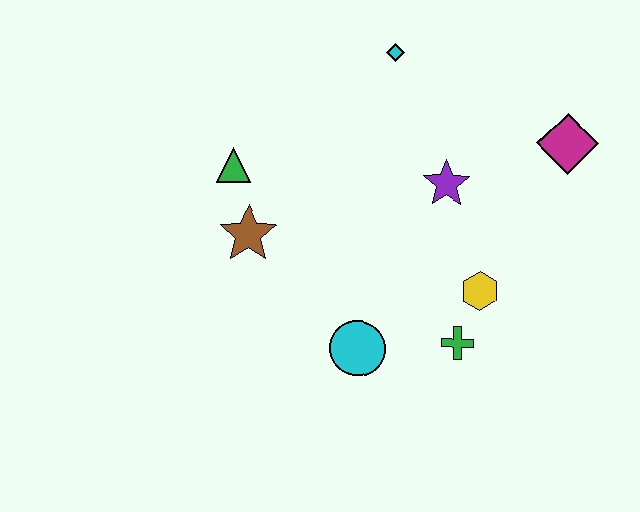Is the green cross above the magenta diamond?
No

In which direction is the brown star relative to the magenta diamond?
The brown star is to the left of the magenta diamond.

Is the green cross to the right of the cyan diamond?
Yes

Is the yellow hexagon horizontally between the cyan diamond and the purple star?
No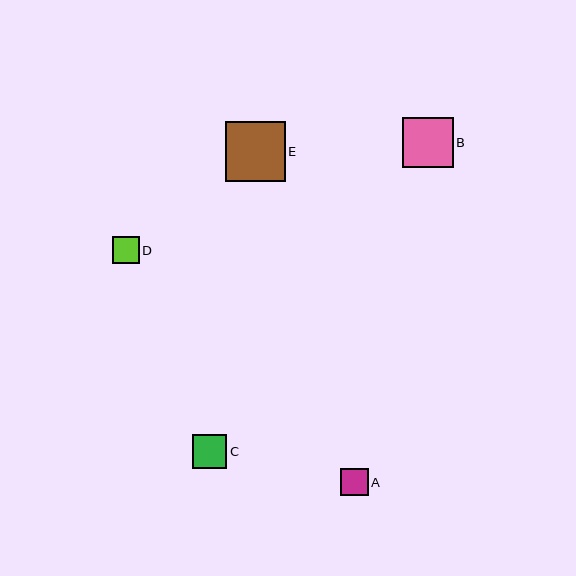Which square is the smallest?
Square D is the smallest with a size of approximately 27 pixels.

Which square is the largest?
Square E is the largest with a size of approximately 60 pixels.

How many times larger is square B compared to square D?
Square B is approximately 1.9 times the size of square D.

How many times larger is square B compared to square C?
Square B is approximately 1.5 times the size of square C.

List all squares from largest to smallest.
From largest to smallest: E, B, C, A, D.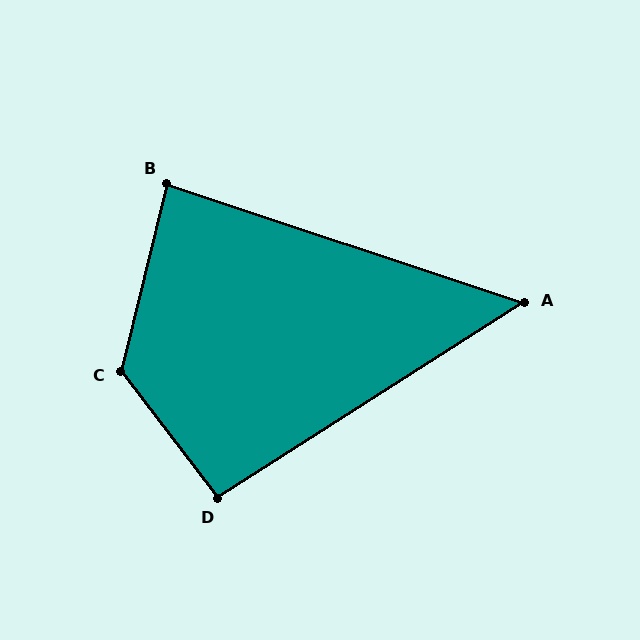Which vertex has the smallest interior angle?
A, at approximately 51 degrees.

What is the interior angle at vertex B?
Approximately 85 degrees (approximately right).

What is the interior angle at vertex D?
Approximately 95 degrees (approximately right).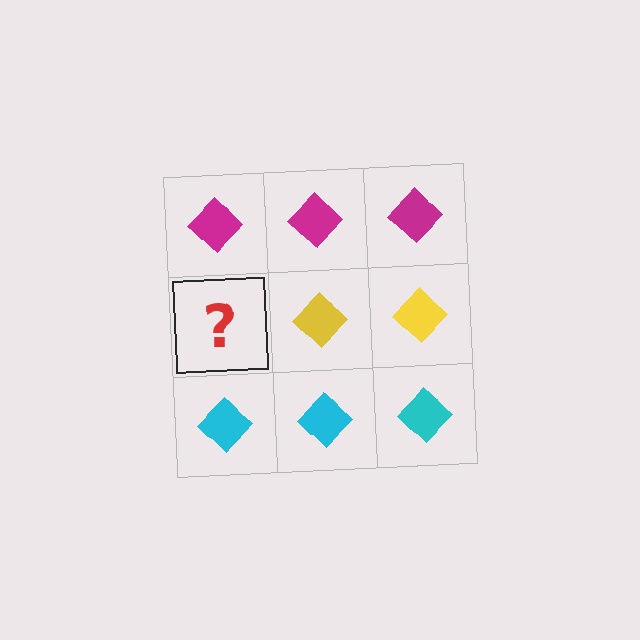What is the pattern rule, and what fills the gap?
The rule is that each row has a consistent color. The gap should be filled with a yellow diamond.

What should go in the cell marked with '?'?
The missing cell should contain a yellow diamond.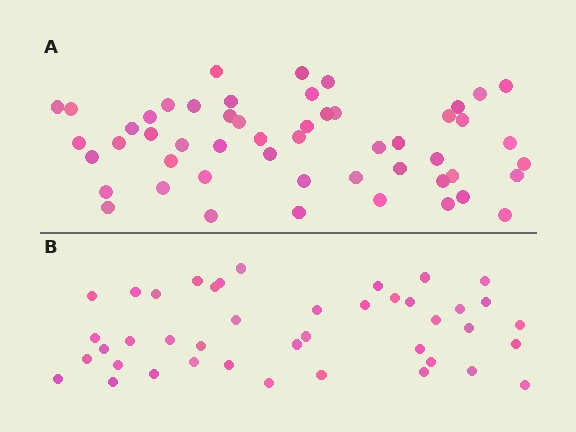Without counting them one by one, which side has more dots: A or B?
Region A (the top region) has more dots.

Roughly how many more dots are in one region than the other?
Region A has roughly 10 or so more dots than region B.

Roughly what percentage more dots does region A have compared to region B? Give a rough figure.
About 25% more.